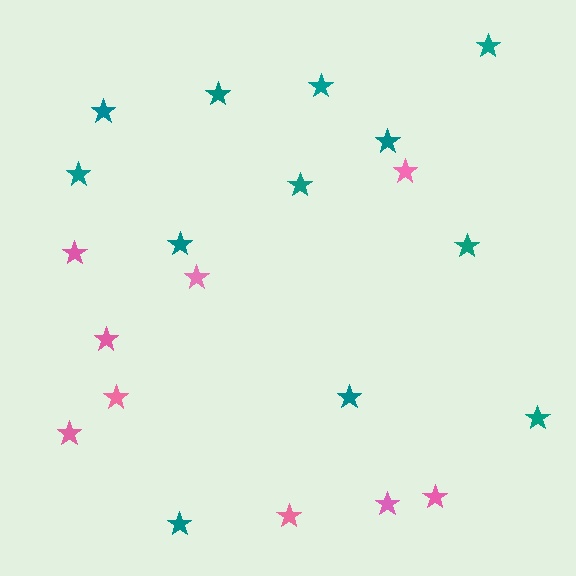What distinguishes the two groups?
There are 2 groups: one group of pink stars (9) and one group of teal stars (12).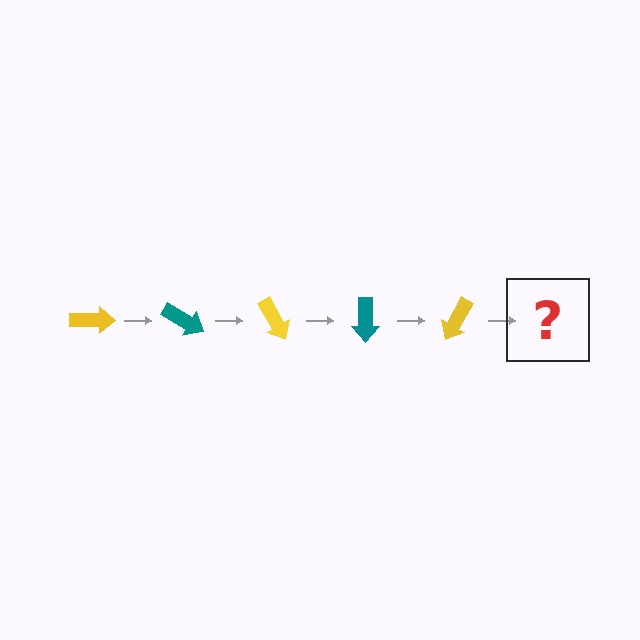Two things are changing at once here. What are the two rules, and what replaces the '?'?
The two rules are that it rotates 30 degrees each step and the color cycles through yellow and teal. The '?' should be a teal arrow, rotated 150 degrees from the start.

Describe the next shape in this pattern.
It should be a teal arrow, rotated 150 degrees from the start.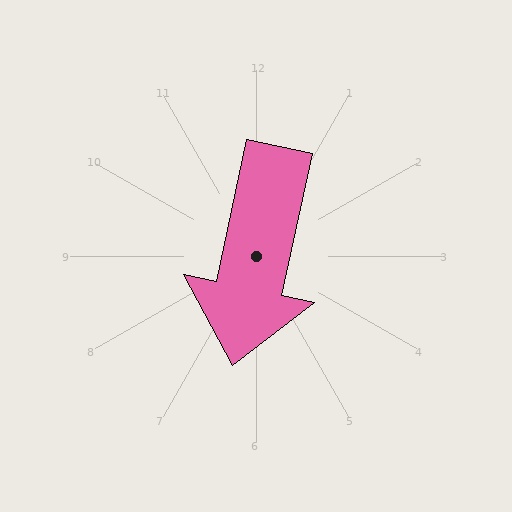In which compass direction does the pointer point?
South.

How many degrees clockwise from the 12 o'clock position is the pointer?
Approximately 192 degrees.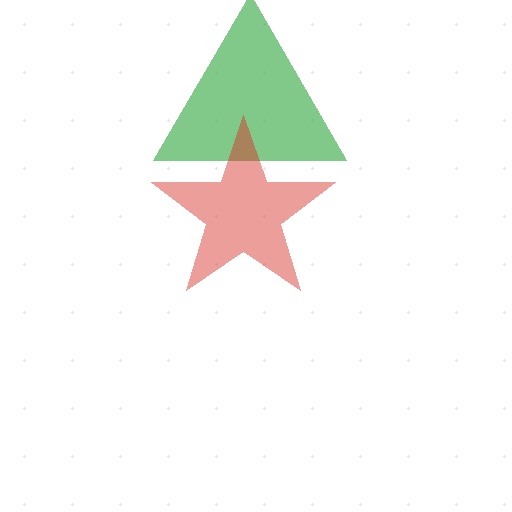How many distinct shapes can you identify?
There are 2 distinct shapes: a green triangle, a red star.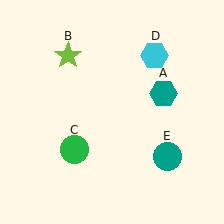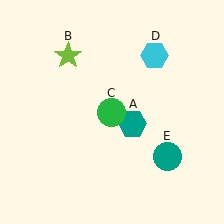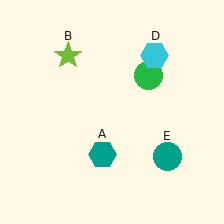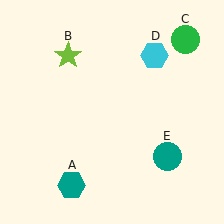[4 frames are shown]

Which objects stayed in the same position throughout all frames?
Lime star (object B) and cyan hexagon (object D) and teal circle (object E) remained stationary.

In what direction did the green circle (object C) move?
The green circle (object C) moved up and to the right.